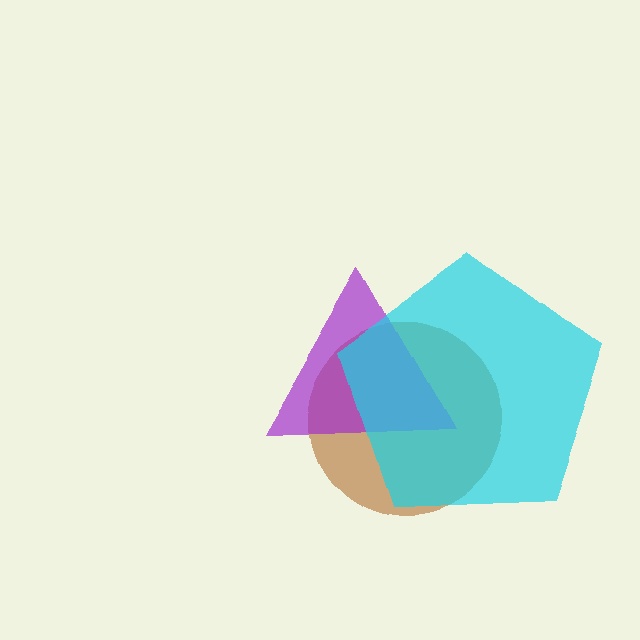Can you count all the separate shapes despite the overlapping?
Yes, there are 3 separate shapes.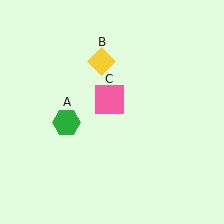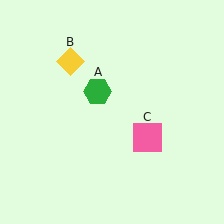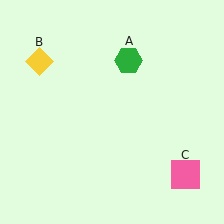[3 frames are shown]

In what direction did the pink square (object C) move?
The pink square (object C) moved down and to the right.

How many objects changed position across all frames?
3 objects changed position: green hexagon (object A), yellow diamond (object B), pink square (object C).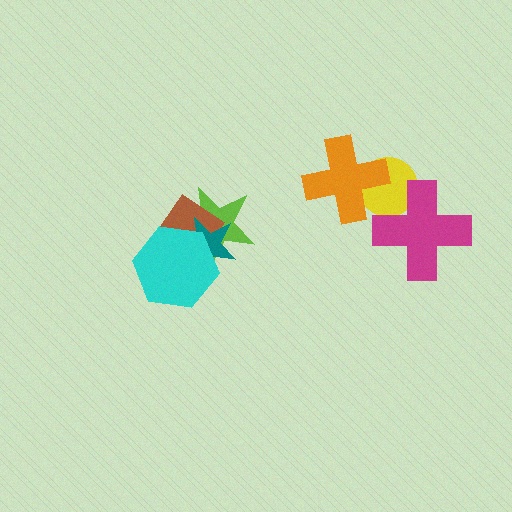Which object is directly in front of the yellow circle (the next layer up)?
The magenta cross is directly in front of the yellow circle.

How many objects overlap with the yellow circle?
2 objects overlap with the yellow circle.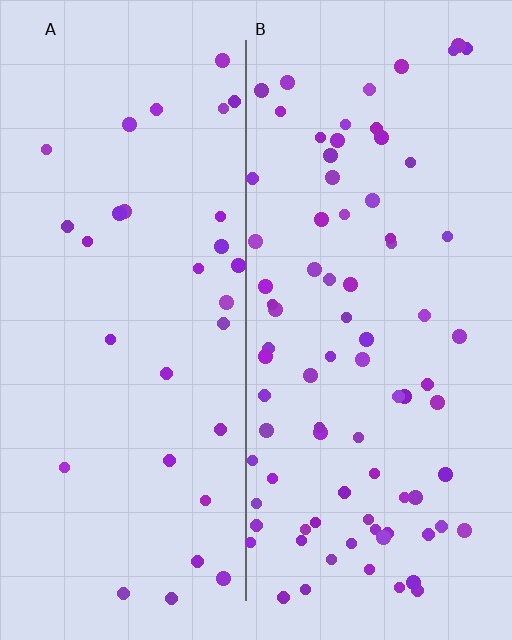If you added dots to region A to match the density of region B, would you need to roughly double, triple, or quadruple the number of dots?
Approximately triple.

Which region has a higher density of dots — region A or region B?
B (the right).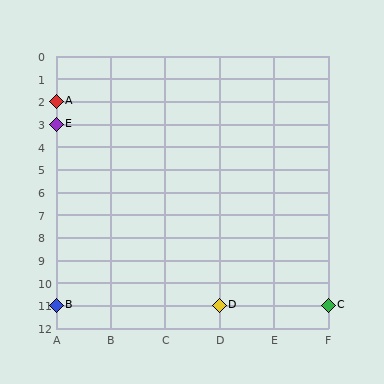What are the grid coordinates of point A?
Point A is at grid coordinates (A, 2).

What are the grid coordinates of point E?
Point E is at grid coordinates (A, 3).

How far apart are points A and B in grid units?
Points A and B are 9 rows apart.